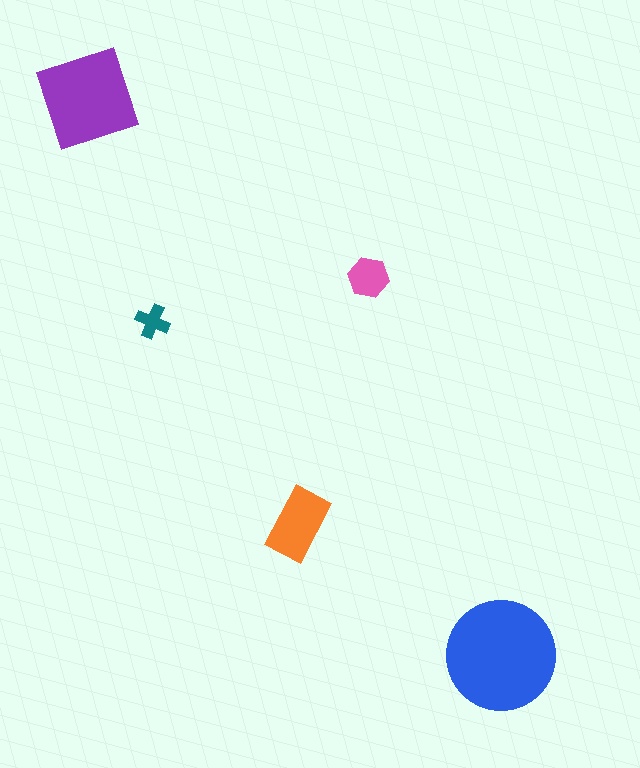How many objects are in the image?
There are 5 objects in the image.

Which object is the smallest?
The teal cross.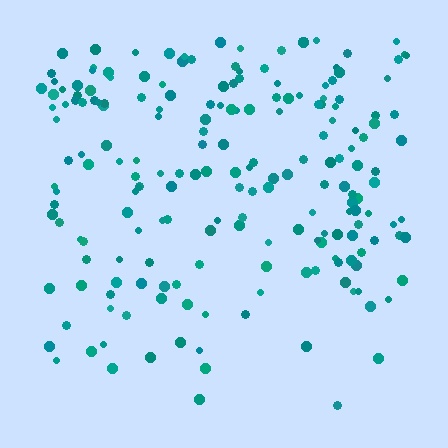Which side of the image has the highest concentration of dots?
The top.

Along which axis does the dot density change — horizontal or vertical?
Vertical.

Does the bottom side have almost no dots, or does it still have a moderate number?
Still a moderate number, just noticeably fewer than the top.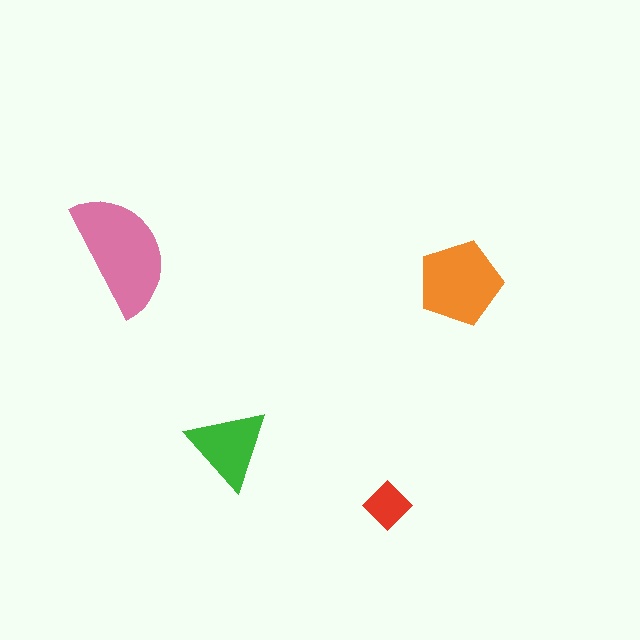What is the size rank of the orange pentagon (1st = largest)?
2nd.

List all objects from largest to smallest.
The pink semicircle, the orange pentagon, the green triangle, the red diamond.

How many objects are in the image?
There are 4 objects in the image.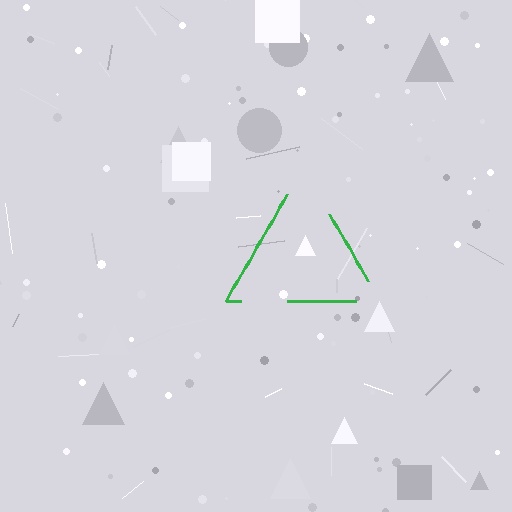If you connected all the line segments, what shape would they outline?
They would outline a triangle.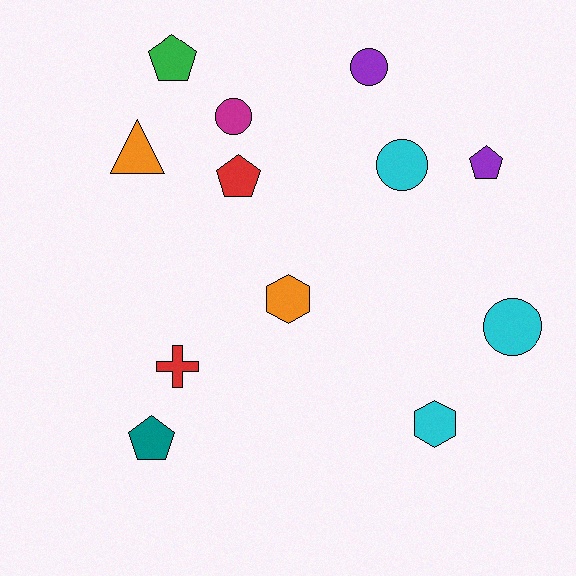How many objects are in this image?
There are 12 objects.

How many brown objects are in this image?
There are no brown objects.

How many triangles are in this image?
There is 1 triangle.